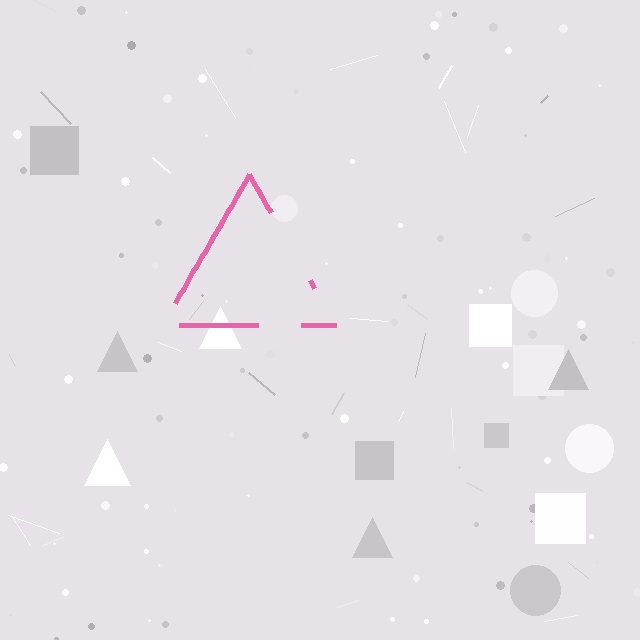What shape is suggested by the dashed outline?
The dashed outline suggests a triangle.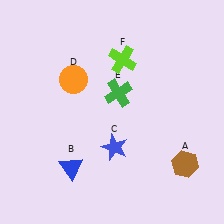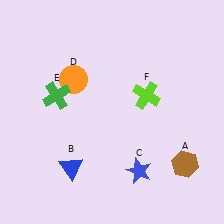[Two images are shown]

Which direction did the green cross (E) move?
The green cross (E) moved left.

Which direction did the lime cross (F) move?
The lime cross (F) moved down.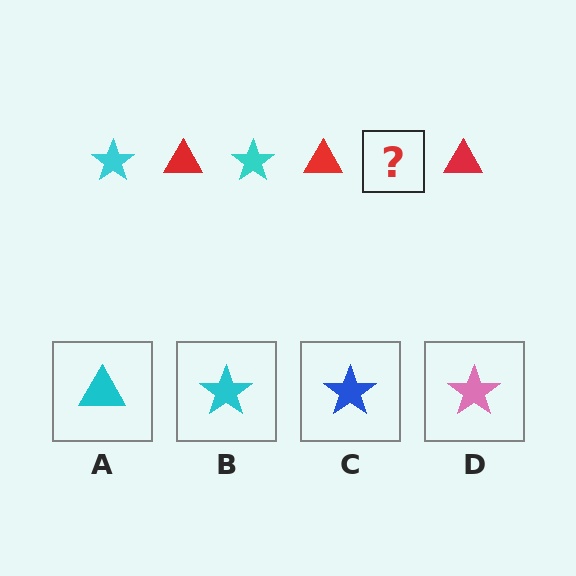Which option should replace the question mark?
Option B.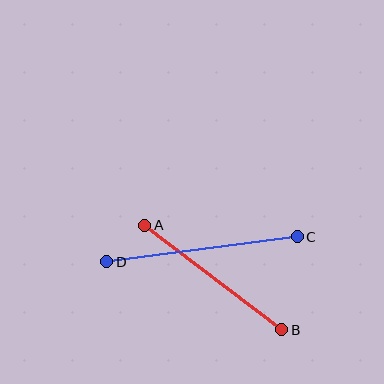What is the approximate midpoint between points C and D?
The midpoint is at approximately (202, 249) pixels.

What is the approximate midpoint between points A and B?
The midpoint is at approximately (213, 277) pixels.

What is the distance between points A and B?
The distance is approximately 173 pixels.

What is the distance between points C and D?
The distance is approximately 192 pixels.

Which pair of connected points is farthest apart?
Points C and D are farthest apart.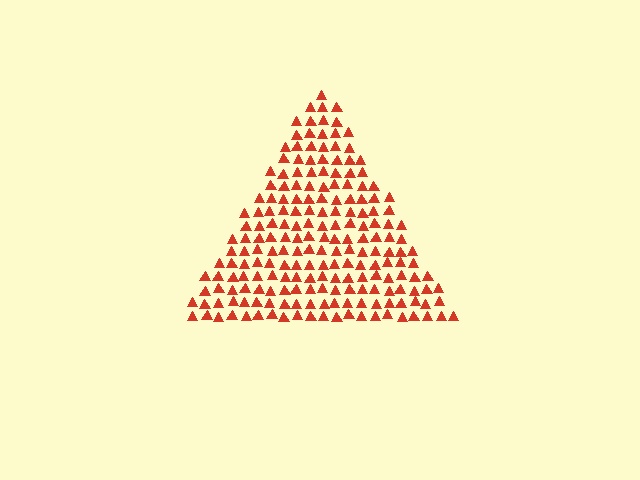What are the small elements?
The small elements are triangles.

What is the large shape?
The large shape is a triangle.